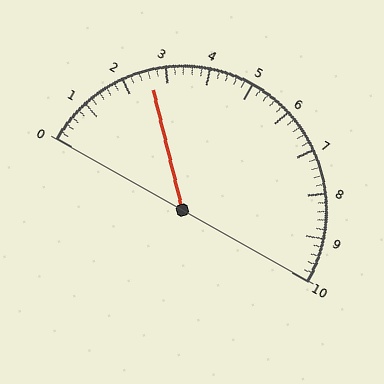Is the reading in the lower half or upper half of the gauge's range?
The reading is in the lower half of the range (0 to 10).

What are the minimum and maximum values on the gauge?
The gauge ranges from 0 to 10.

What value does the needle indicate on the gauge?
The needle indicates approximately 2.6.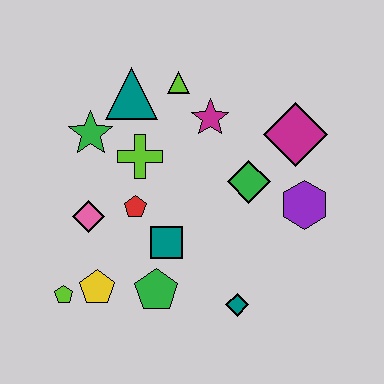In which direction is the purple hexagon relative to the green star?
The purple hexagon is to the right of the green star.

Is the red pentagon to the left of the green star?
No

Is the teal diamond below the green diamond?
Yes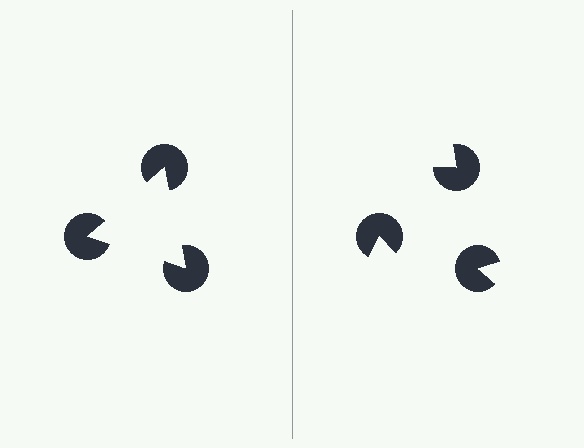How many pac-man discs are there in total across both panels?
6 — 3 on each side.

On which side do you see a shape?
An illusory triangle appears on the left side. On the right side the wedge cuts are rotated, so no coherent shape forms.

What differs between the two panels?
The pac-man discs are positioned identically on both sides; only the wedge orientations differ. On the left they align to a triangle; on the right they are misaligned.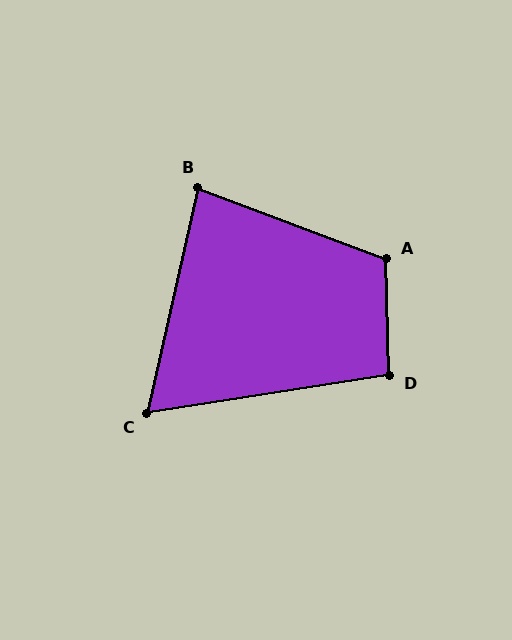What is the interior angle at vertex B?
Approximately 82 degrees (acute).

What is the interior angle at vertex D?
Approximately 98 degrees (obtuse).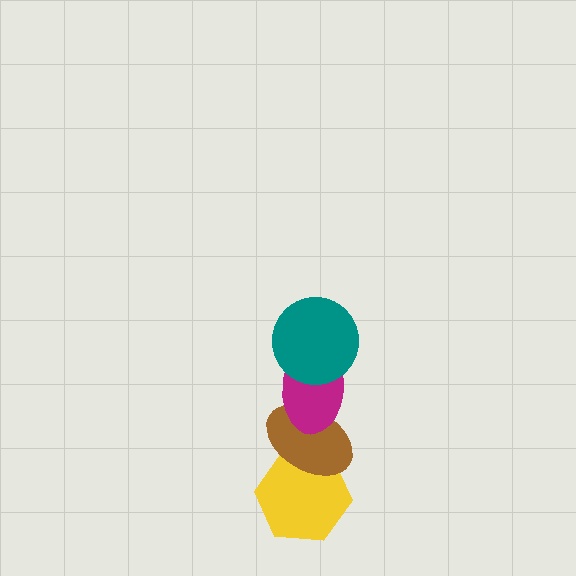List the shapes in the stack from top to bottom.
From top to bottom: the teal circle, the magenta ellipse, the brown ellipse, the yellow hexagon.